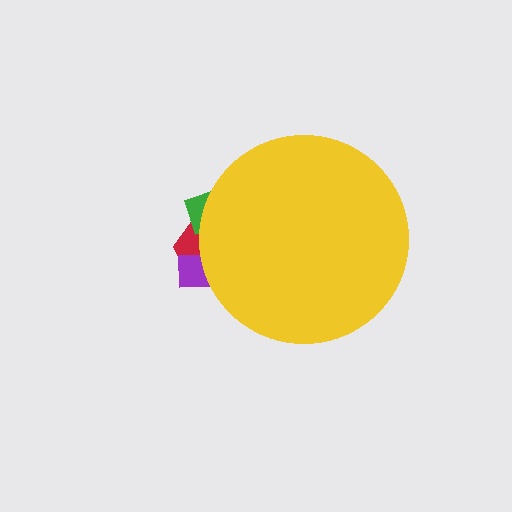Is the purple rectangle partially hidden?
Yes, the purple rectangle is partially hidden behind the yellow circle.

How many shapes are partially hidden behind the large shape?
3 shapes are partially hidden.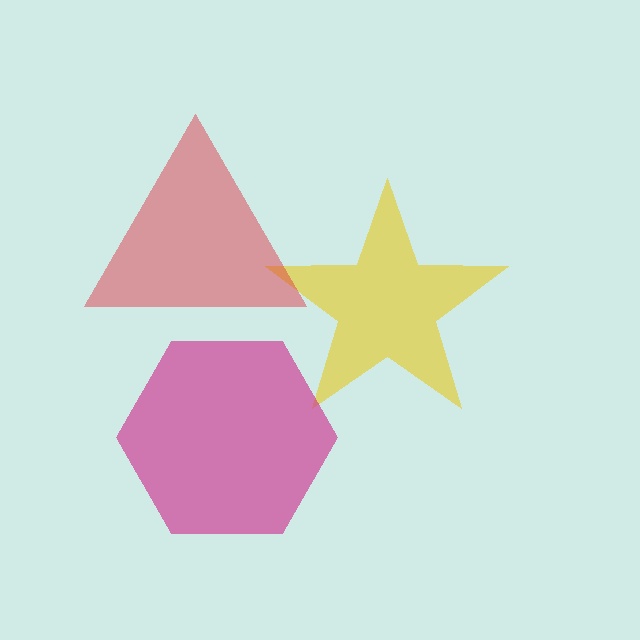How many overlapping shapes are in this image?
There are 3 overlapping shapes in the image.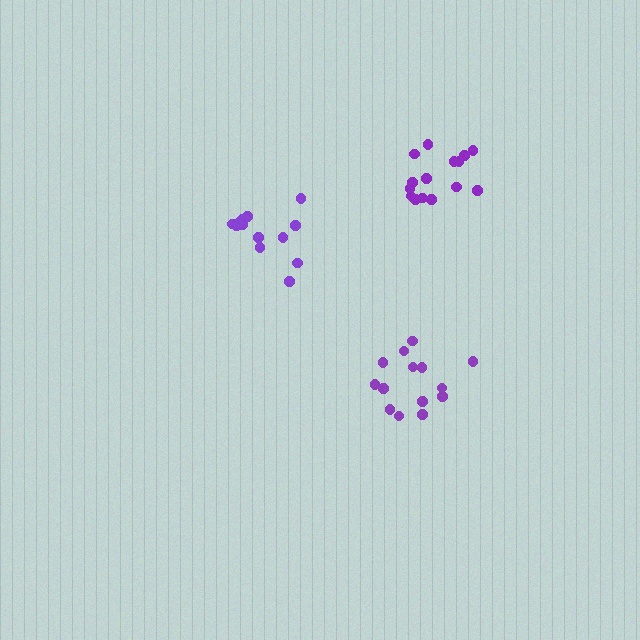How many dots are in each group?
Group 1: 14 dots, Group 2: 15 dots, Group 3: 13 dots (42 total).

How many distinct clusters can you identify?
There are 3 distinct clusters.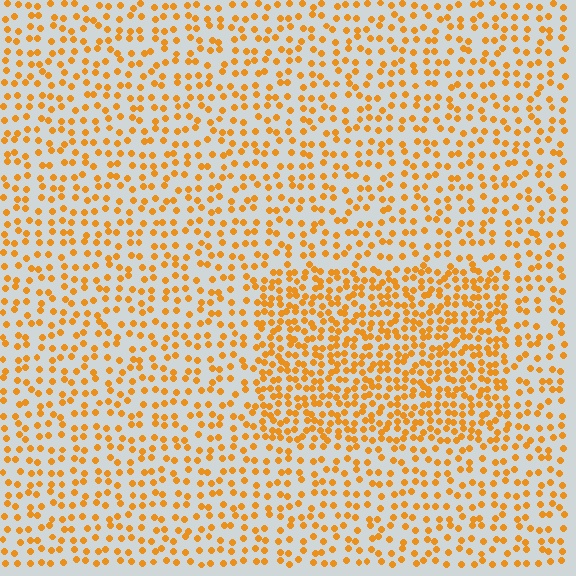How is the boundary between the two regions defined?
The boundary is defined by a change in element density (approximately 1.8x ratio). All elements are the same color, size, and shape.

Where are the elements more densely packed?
The elements are more densely packed inside the rectangle boundary.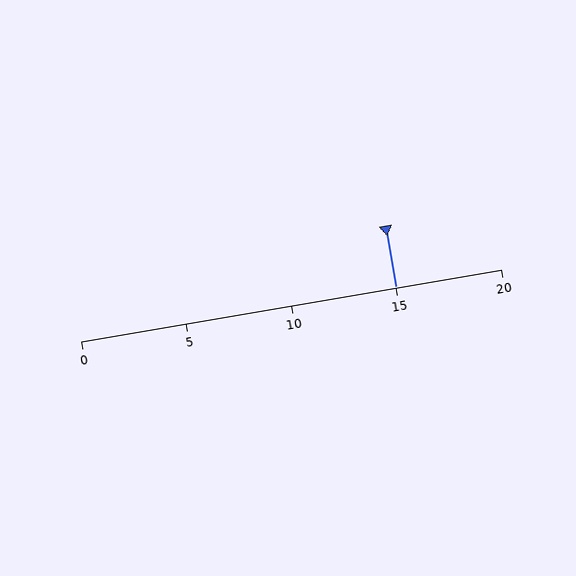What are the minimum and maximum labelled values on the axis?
The axis runs from 0 to 20.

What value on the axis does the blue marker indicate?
The marker indicates approximately 15.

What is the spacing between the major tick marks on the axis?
The major ticks are spaced 5 apart.